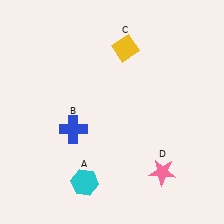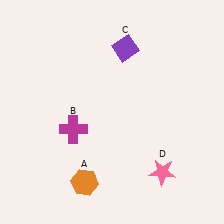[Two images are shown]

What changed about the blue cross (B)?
In Image 1, B is blue. In Image 2, it changed to magenta.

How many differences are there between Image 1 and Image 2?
There are 3 differences between the two images.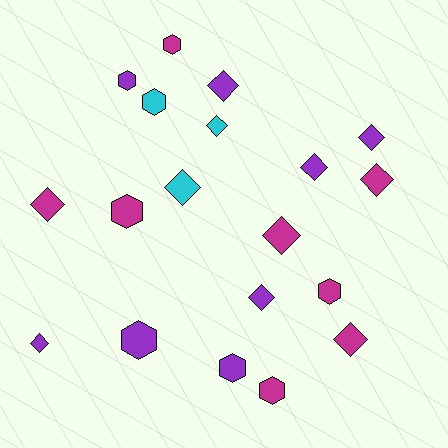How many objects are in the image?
There are 19 objects.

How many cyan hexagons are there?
There is 1 cyan hexagon.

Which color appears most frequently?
Magenta, with 8 objects.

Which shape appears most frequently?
Diamond, with 11 objects.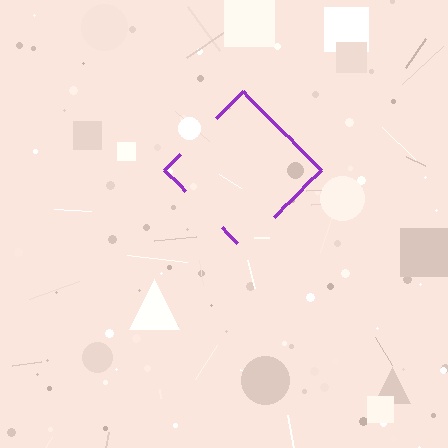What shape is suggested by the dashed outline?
The dashed outline suggests a diamond.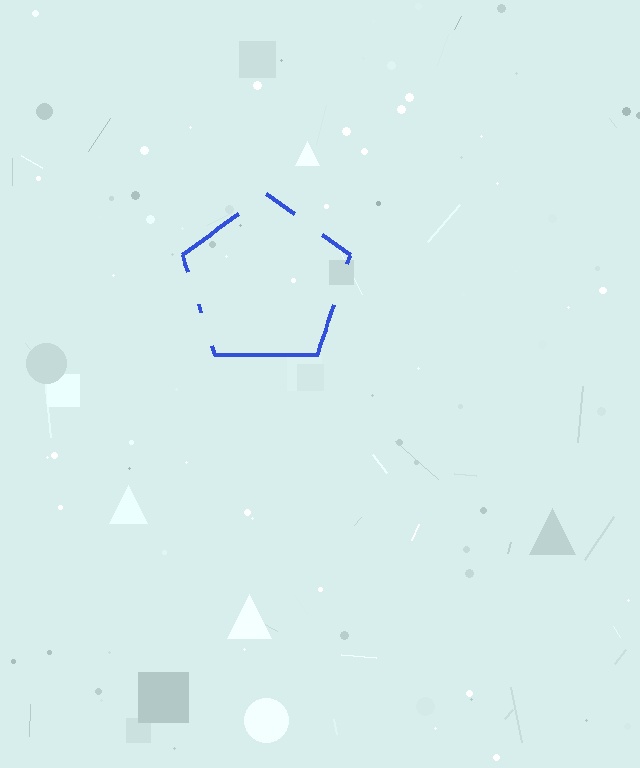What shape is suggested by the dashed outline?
The dashed outline suggests a pentagon.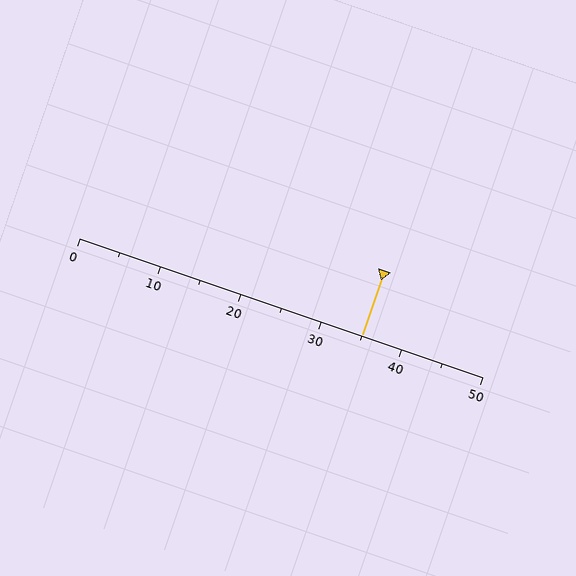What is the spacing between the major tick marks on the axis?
The major ticks are spaced 10 apart.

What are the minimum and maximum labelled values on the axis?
The axis runs from 0 to 50.